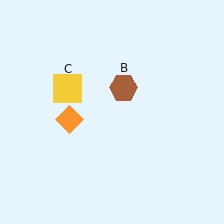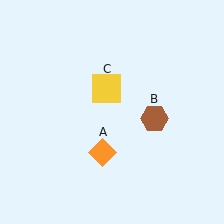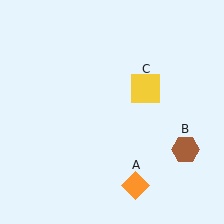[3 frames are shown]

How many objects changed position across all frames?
3 objects changed position: orange diamond (object A), brown hexagon (object B), yellow square (object C).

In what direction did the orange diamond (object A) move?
The orange diamond (object A) moved down and to the right.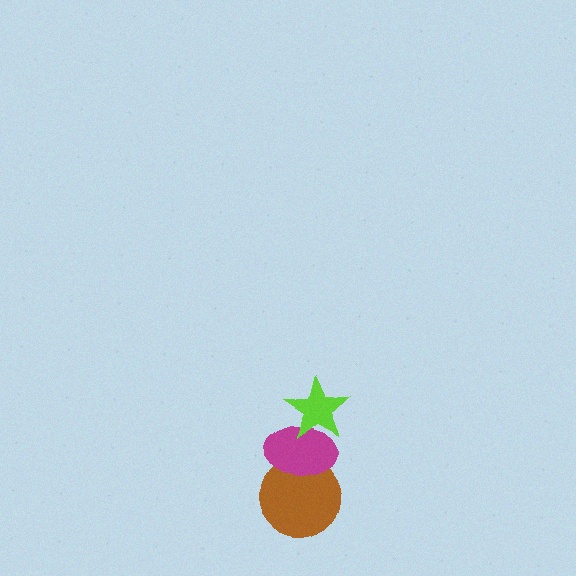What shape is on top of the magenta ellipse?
The lime star is on top of the magenta ellipse.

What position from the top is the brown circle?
The brown circle is 3rd from the top.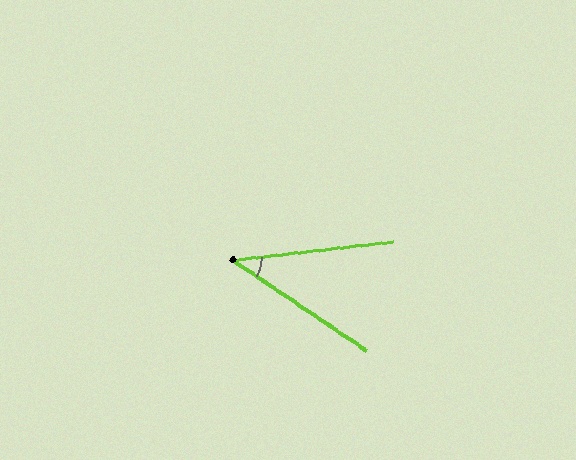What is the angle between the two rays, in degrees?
Approximately 40 degrees.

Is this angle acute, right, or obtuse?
It is acute.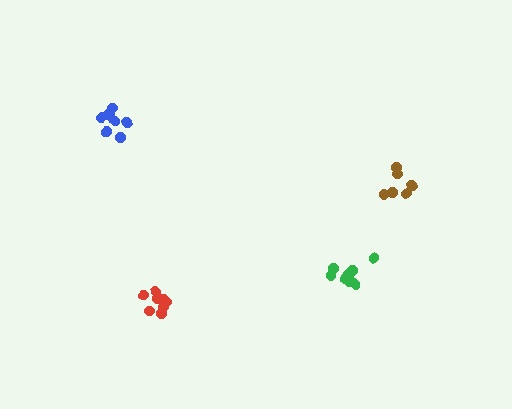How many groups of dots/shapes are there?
There are 4 groups.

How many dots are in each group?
Group 1: 6 dots, Group 2: 9 dots, Group 3: 11 dots, Group 4: 8 dots (34 total).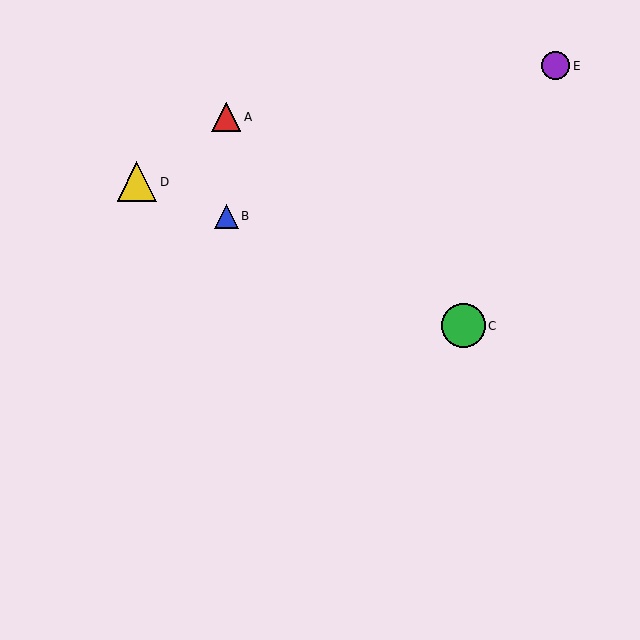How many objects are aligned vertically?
2 objects (A, B) are aligned vertically.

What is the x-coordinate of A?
Object A is at x≈226.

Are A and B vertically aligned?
Yes, both are at x≈226.